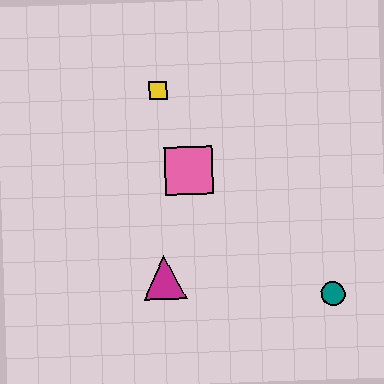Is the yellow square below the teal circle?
No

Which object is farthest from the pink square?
The teal circle is farthest from the pink square.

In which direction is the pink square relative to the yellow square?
The pink square is below the yellow square.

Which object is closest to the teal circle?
The magenta triangle is closest to the teal circle.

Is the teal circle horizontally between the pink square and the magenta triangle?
No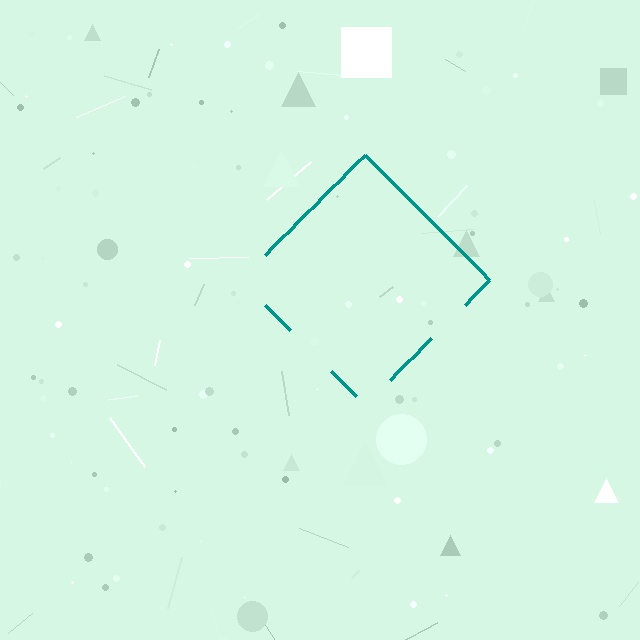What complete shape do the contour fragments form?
The contour fragments form a diamond.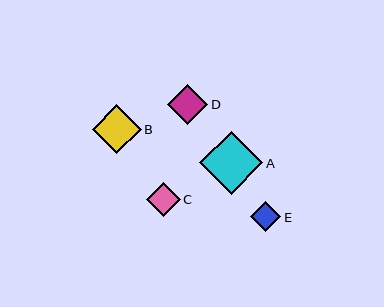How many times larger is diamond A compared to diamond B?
Diamond A is approximately 1.3 times the size of diamond B.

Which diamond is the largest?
Diamond A is the largest with a size of approximately 63 pixels.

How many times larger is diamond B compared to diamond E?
Diamond B is approximately 1.6 times the size of diamond E.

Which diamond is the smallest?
Diamond E is the smallest with a size of approximately 30 pixels.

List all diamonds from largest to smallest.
From largest to smallest: A, B, D, C, E.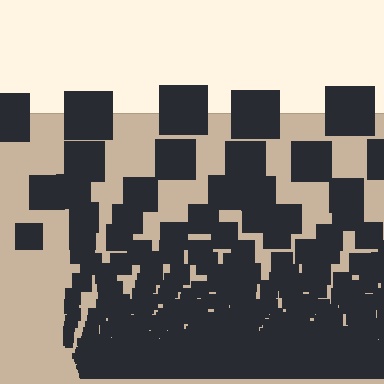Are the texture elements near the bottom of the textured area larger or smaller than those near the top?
Smaller. The gradient is inverted — elements near the bottom are smaller and denser.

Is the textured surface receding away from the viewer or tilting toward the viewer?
The surface appears to tilt toward the viewer. Texture elements get larger and sparser toward the top.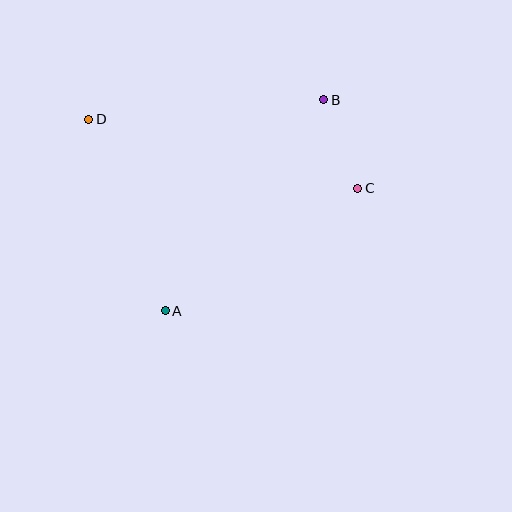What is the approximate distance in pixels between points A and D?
The distance between A and D is approximately 206 pixels.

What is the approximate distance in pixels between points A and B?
The distance between A and B is approximately 264 pixels.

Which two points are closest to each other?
Points B and C are closest to each other.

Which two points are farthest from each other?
Points C and D are farthest from each other.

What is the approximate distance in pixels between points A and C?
The distance between A and C is approximately 228 pixels.